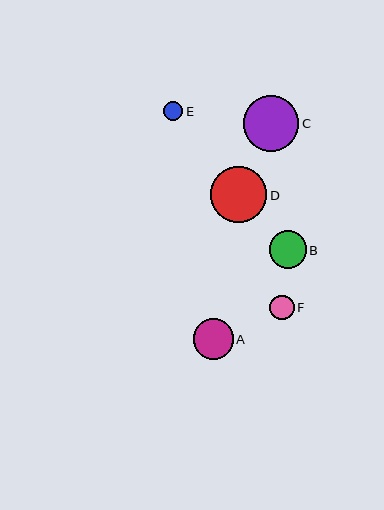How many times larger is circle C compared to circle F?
Circle C is approximately 2.3 times the size of circle F.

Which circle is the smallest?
Circle E is the smallest with a size of approximately 19 pixels.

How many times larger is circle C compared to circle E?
Circle C is approximately 2.9 times the size of circle E.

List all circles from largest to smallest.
From largest to smallest: D, C, A, B, F, E.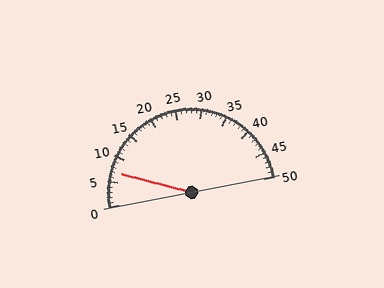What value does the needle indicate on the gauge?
The needle indicates approximately 7.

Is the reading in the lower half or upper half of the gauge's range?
The reading is in the lower half of the range (0 to 50).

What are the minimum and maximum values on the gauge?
The gauge ranges from 0 to 50.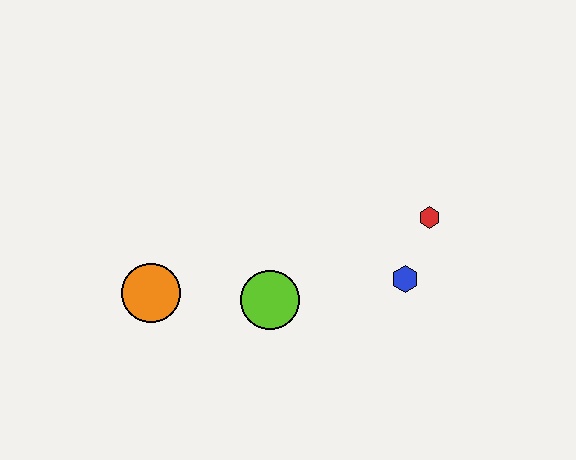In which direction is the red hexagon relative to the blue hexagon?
The red hexagon is above the blue hexagon.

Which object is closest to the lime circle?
The orange circle is closest to the lime circle.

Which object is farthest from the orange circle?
The red hexagon is farthest from the orange circle.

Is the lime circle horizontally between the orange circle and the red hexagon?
Yes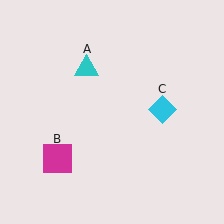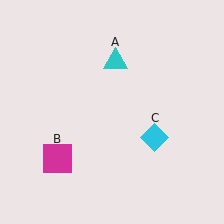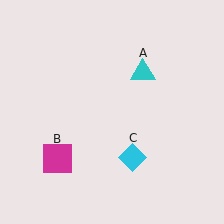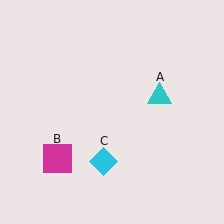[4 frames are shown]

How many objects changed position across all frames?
2 objects changed position: cyan triangle (object A), cyan diamond (object C).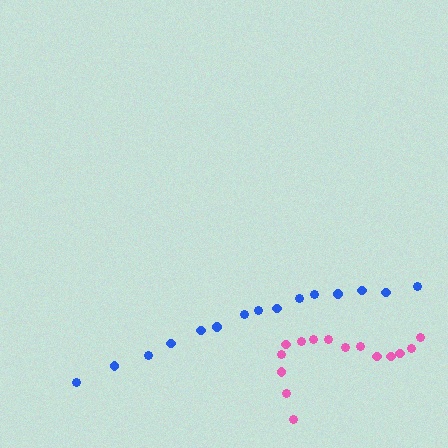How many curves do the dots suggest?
There are 2 distinct paths.